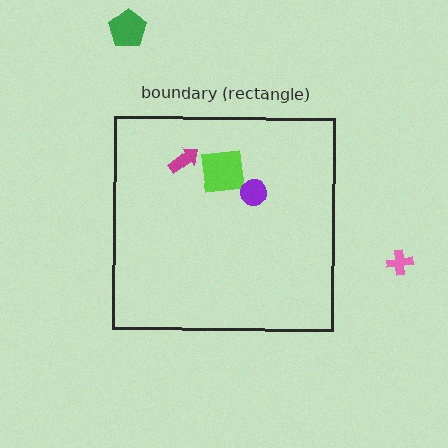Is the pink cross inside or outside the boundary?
Outside.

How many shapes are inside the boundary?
3 inside, 2 outside.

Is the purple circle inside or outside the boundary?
Inside.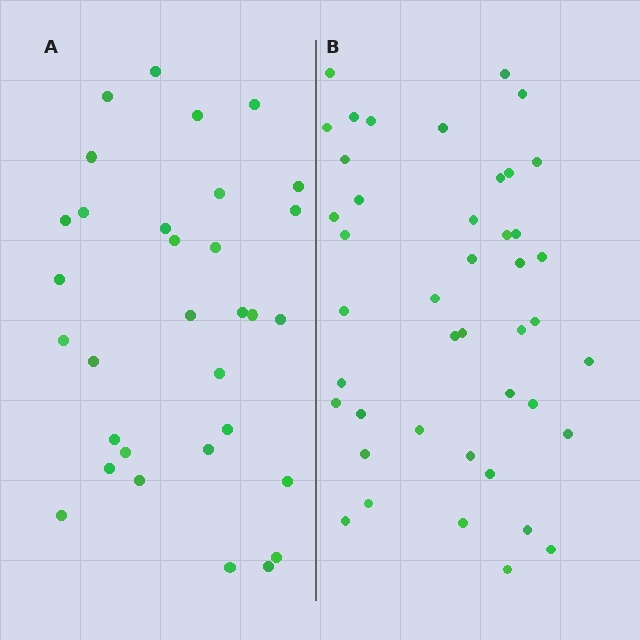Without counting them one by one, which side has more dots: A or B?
Region B (the right region) has more dots.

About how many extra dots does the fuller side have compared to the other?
Region B has roughly 12 or so more dots than region A.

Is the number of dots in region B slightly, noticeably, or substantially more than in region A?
Region B has noticeably more, but not dramatically so. The ratio is roughly 1.3 to 1.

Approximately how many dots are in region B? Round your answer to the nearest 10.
About 40 dots. (The exact count is 43, which rounds to 40.)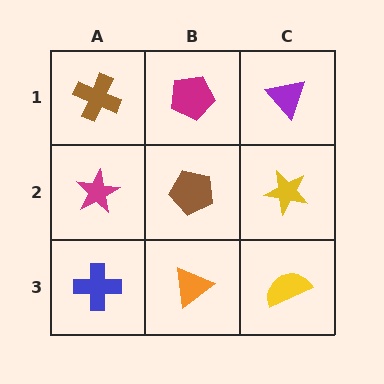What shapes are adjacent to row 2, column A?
A brown cross (row 1, column A), a blue cross (row 3, column A), a brown pentagon (row 2, column B).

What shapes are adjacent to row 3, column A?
A magenta star (row 2, column A), an orange triangle (row 3, column B).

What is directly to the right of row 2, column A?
A brown pentagon.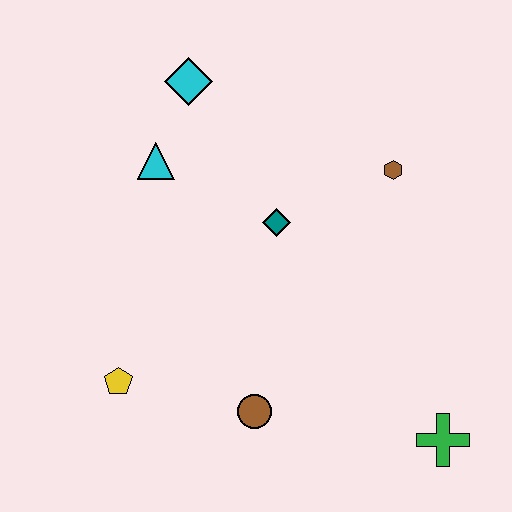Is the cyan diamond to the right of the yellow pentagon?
Yes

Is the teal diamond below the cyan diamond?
Yes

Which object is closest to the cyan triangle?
The cyan diamond is closest to the cyan triangle.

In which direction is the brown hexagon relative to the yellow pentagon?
The brown hexagon is to the right of the yellow pentagon.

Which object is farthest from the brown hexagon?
The yellow pentagon is farthest from the brown hexagon.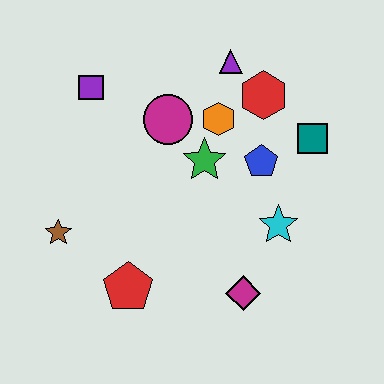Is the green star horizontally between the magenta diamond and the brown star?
Yes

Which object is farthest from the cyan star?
The purple square is farthest from the cyan star.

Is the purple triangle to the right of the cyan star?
No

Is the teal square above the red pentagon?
Yes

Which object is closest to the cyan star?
The blue pentagon is closest to the cyan star.